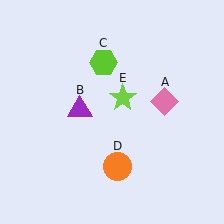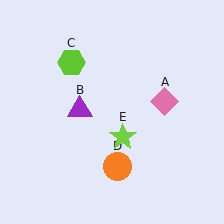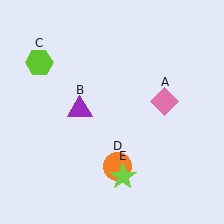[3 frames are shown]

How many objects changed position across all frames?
2 objects changed position: lime hexagon (object C), lime star (object E).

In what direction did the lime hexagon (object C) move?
The lime hexagon (object C) moved left.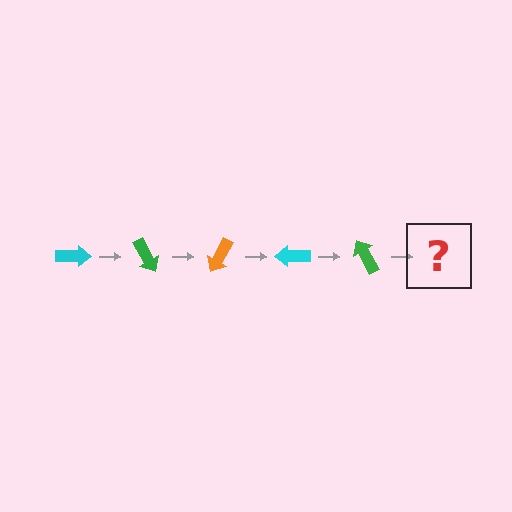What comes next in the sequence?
The next element should be an orange arrow, rotated 300 degrees from the start.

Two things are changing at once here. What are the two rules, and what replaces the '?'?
The two rules are that it rotates 60 degrees each step and the color cycles through cyan, green, and orange. The '?' should be an orange arrow, rotated 300 degrees from the start.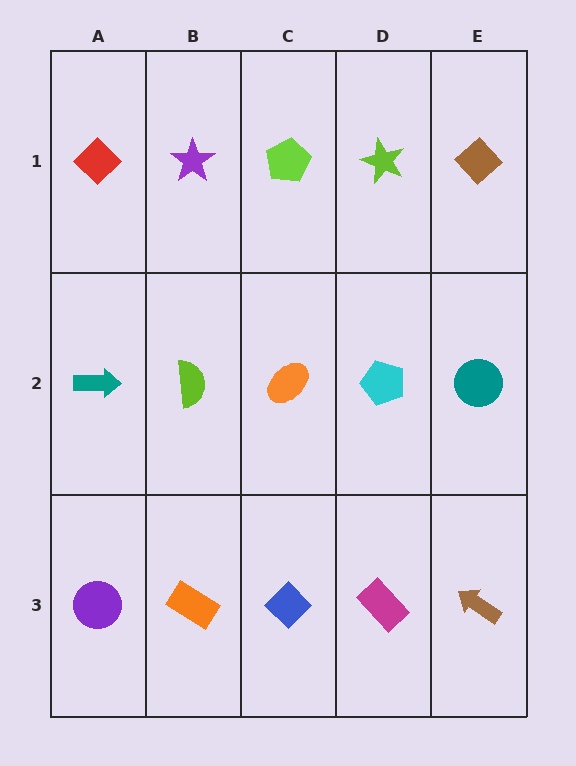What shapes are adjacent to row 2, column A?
A red diamond (row 1, column A), a purple circle (row 3, column A), a lime semicircle (row 2, column B).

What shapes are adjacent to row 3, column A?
A teal arrow (row 2, column A), an orange rectangle (row 3, column B).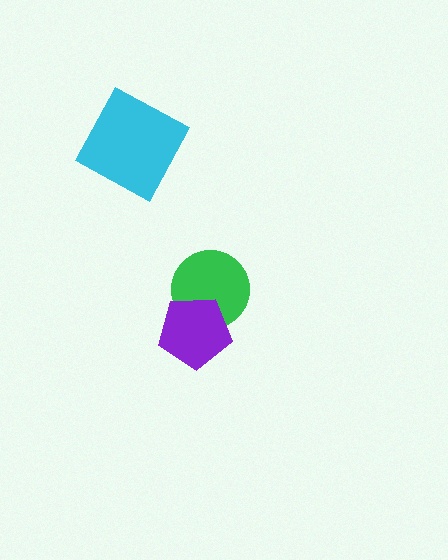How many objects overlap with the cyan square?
0 objects overlap with the cyan square.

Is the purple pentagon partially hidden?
No, no other shape covers it.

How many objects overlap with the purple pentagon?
1 object overlaps with the purple pentagon.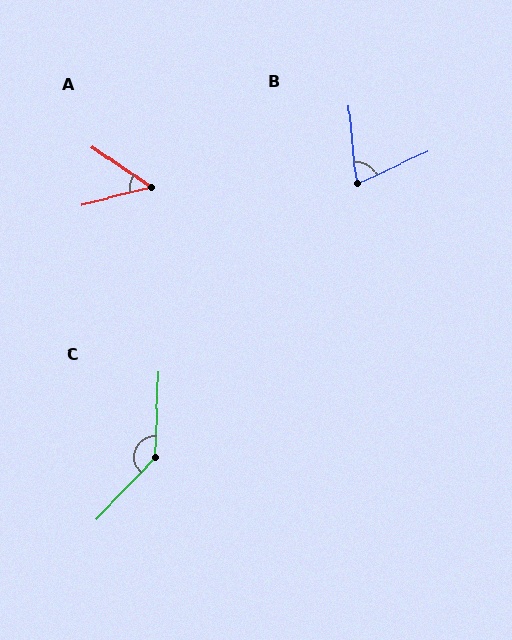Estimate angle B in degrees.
Approximately 71 degrees.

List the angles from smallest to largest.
A (49°), B (71°), C (139°).